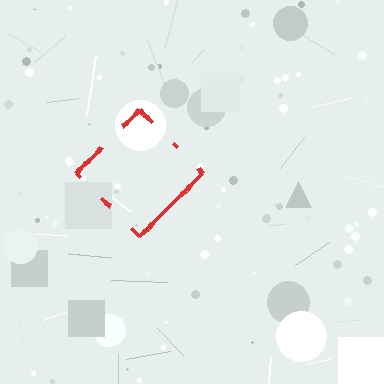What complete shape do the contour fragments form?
The contour fragments form a diamond.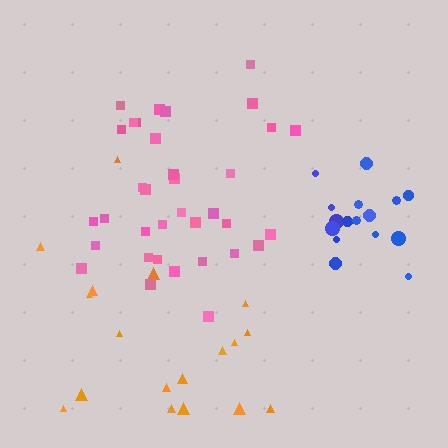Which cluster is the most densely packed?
Blue.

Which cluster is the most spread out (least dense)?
Orange.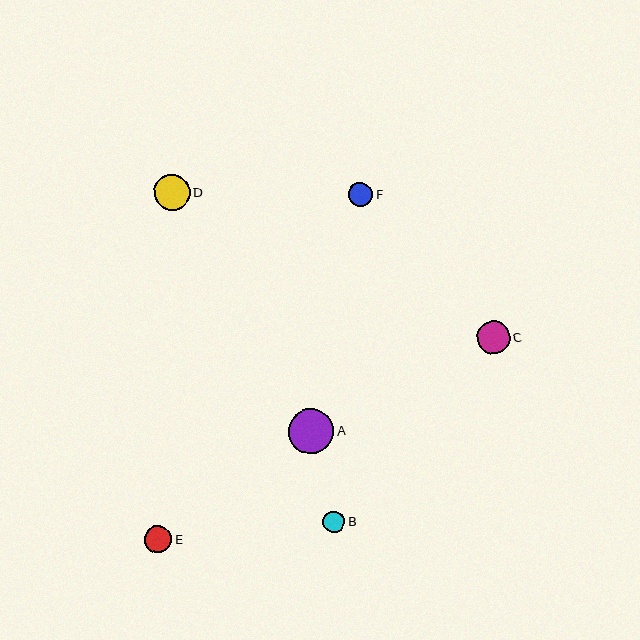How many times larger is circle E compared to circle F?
Circle E is approximately 1.2 times the size of circle F.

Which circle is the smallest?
Circle B is the smallest with a size of approximately 22 pixels.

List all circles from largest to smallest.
From largest to smallest: A, D, C, E, F, B.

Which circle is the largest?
Circle A is the largest with a size of approximately 45 pixels.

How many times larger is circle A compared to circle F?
Circle A is approximately 1.9 times the size of circle F.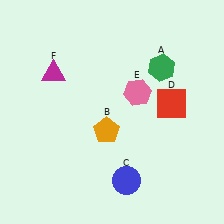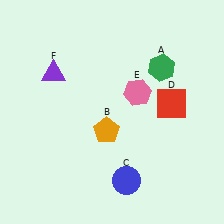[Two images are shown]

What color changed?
The triangle (F) changed from magenta in Image 1 to purple in Image 2.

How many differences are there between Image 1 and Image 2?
There is 1 difference between the two images.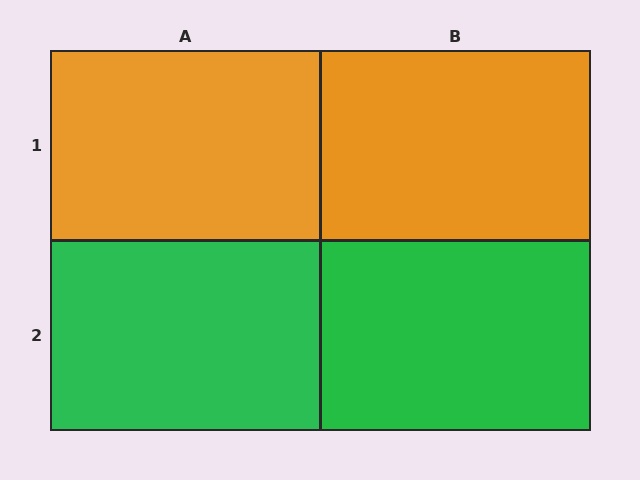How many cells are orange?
2 cells are orange.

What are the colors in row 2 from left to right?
Green, green.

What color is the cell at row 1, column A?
Orange.